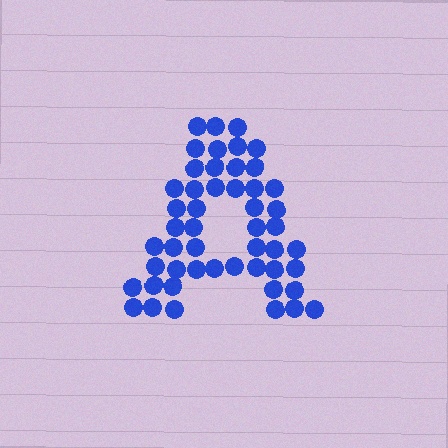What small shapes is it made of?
It is made of small circles.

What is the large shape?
The large shape is the letter A.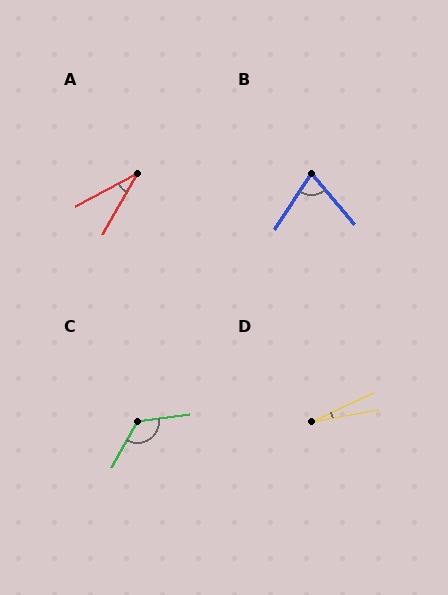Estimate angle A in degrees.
Approximately 33 degrees.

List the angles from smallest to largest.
D (15°), A (33°), B (73°), C (127°).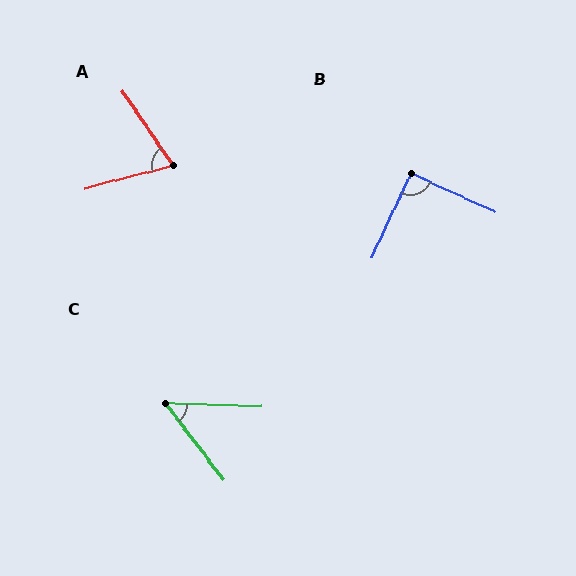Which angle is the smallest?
C, at approximately 51 degrees.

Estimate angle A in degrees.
Approximately 70 degrees.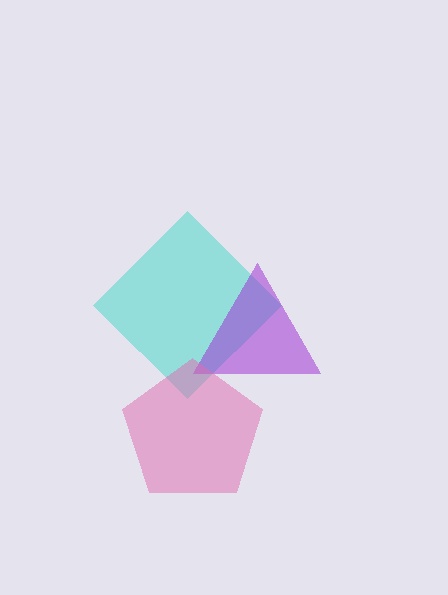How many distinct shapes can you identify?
There are 3 distinct shapes: a cyan diamond, a purple triangle, a pink pentagon.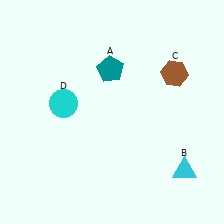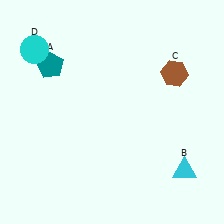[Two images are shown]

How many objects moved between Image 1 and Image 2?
2 objects moved between the two images.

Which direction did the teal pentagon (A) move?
The teal pentagon (A) moved left.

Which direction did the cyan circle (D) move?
The cyan circle (D) moved up.